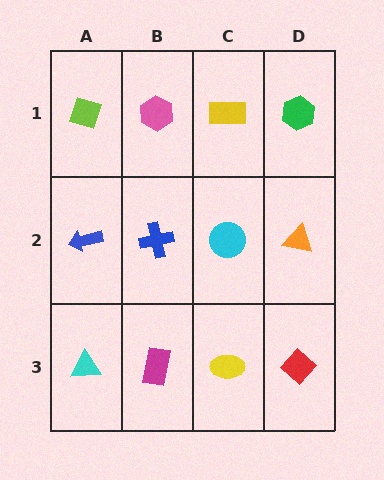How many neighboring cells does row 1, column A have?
2.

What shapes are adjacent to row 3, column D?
An orange triangle (row 2, column D), a yellow ellipse (row 3, column C).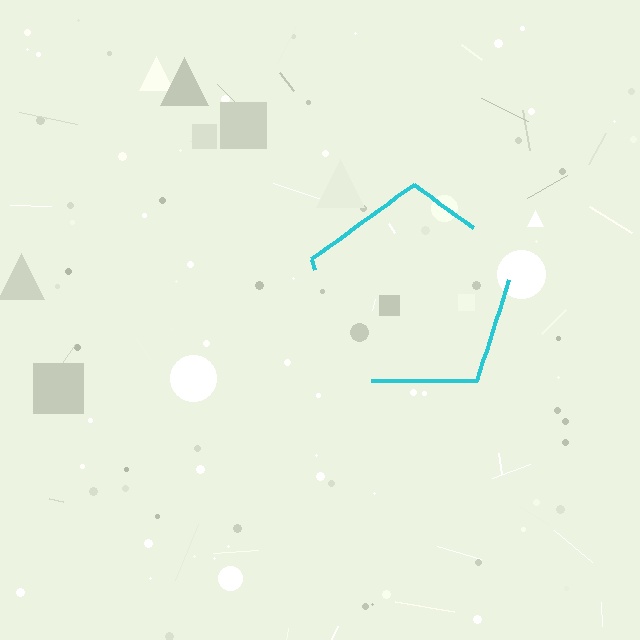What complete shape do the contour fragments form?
The contour fragments form a pentagon.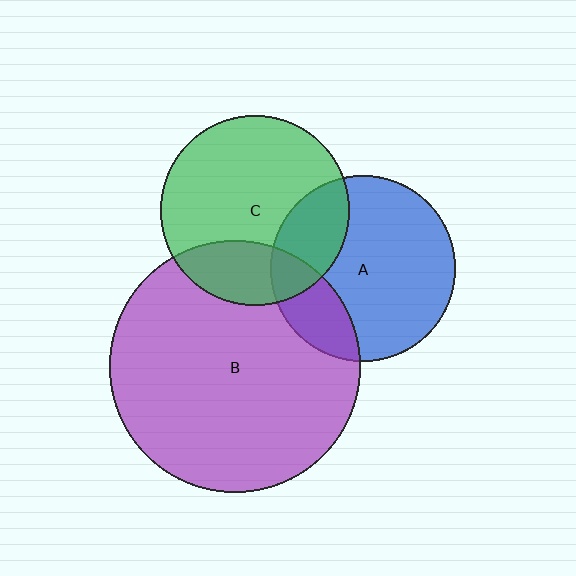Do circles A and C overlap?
Yes.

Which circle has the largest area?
Circle B (purple).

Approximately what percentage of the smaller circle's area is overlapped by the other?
Approximately 25%.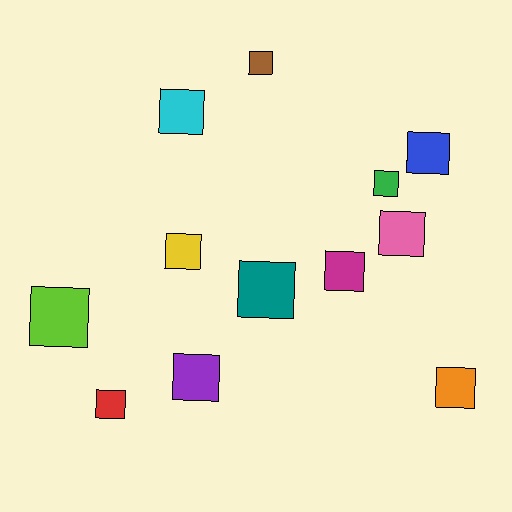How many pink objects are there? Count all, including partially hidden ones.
There is 1 pink object.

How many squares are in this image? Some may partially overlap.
There are 12 squares.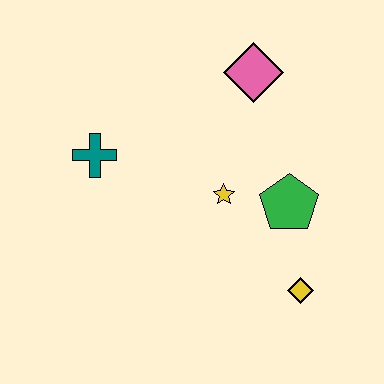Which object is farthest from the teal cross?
The yellow diamond is farthest from the teal cross.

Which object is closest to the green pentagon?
The yellow star is closest to the green pentagon.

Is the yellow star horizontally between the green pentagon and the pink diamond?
No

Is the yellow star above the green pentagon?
Yes